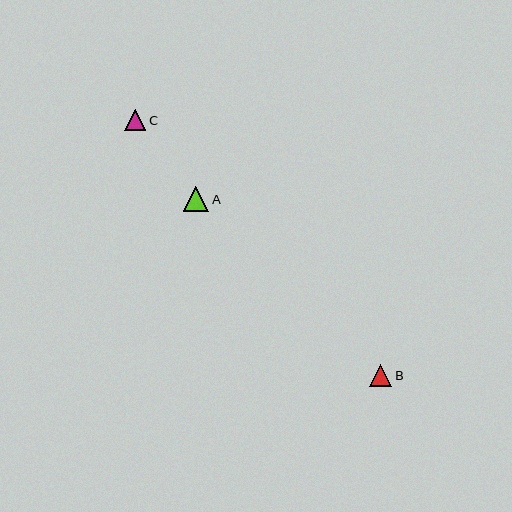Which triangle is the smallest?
Triangle C is the smallest with a size of approximately 21 pixels.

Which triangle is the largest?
Triangle A is the largest with a size of approximately 26 pixels.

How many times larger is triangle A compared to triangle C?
Triangle A is approximately 1.2 times the size of triangle C.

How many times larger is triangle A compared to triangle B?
Triangle A is approximately 1.2 times the size of triangle B.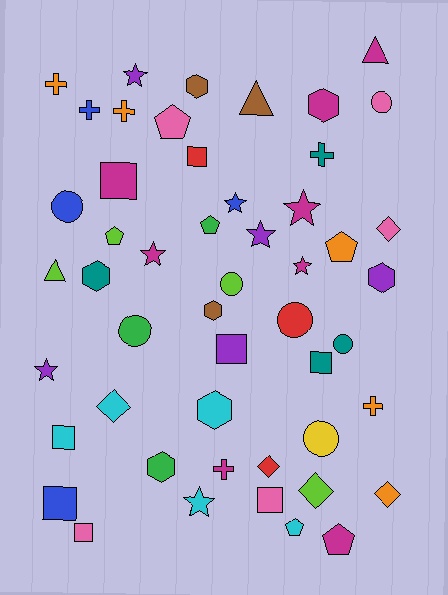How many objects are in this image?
There are 50 objects.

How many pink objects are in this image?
There are 5 pink objects.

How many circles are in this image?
There are 7 circles.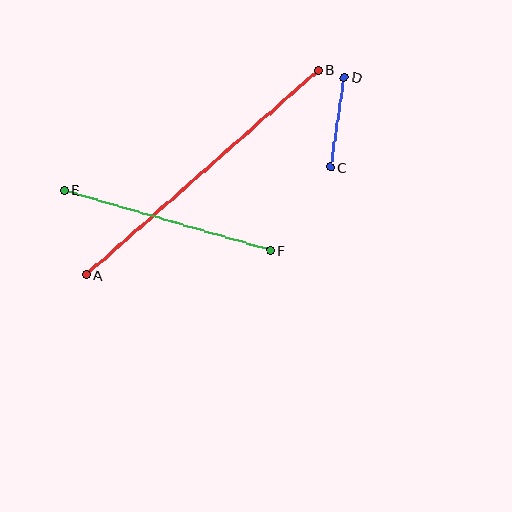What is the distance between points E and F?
The distance is approximately 215 pixels.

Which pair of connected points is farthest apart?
Points A and B are farthest apart.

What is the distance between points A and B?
The distance is approximately 310 pixels.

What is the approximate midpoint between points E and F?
The midpoint is at approximately (167, 220) pixels.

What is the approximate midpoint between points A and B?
The midpoint is at approximately (202, 173) pixels.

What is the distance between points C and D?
The distance is approximately 91 pixels.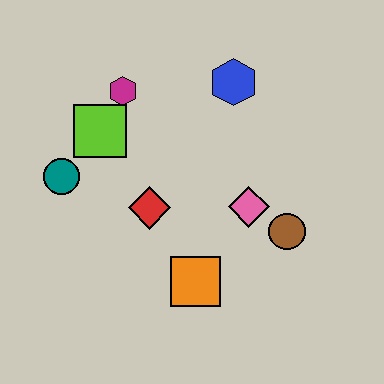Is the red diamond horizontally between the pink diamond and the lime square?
Yes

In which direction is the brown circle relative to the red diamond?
The brown circle is to the right of the red diamond.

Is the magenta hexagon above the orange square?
Yes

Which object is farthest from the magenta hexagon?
The brown circle is farthest from the magenta hexagon.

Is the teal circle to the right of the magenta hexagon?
No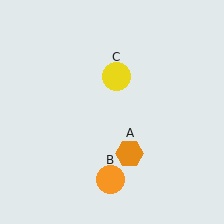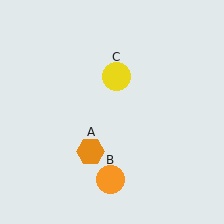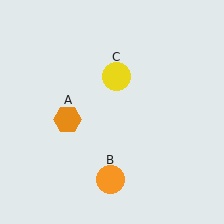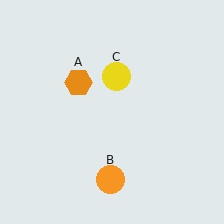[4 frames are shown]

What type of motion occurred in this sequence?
The orange hexagon (object A) rotated clockwise around the center of the scene.